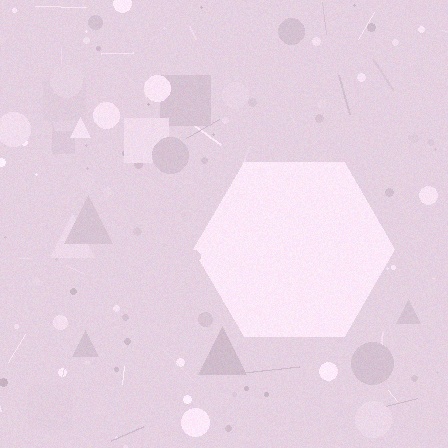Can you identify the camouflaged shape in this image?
The camouflaged shape is a hexagon.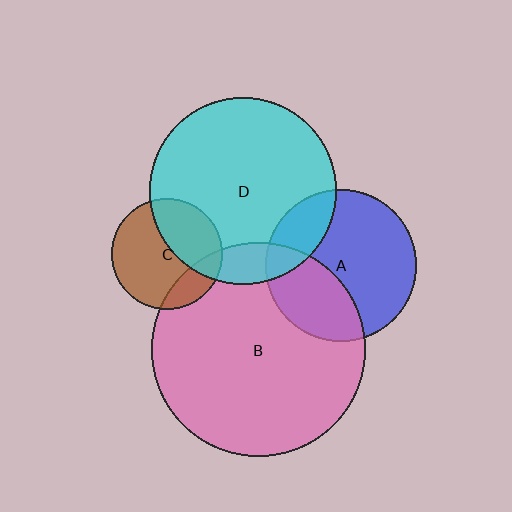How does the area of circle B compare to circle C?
Approximately 3.7 times.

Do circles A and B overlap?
Yes.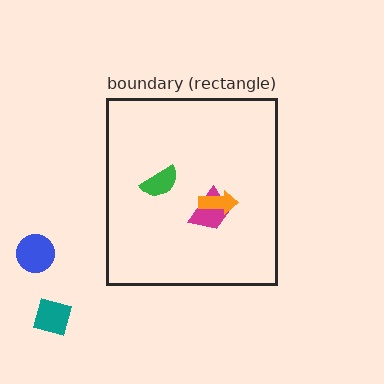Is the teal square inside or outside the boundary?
Outside.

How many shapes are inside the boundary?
3 inside, 2 outside.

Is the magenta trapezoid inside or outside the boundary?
Inside.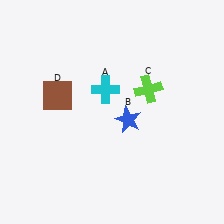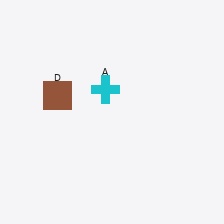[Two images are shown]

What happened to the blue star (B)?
The blue star (B) was removed in Image 2. It was in the bottom-right area of Image 1.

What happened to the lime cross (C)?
The lime cross (C) was removed in Image 2. It was in the top-right area of Image 1.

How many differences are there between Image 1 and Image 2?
There are 2 differences between the two images.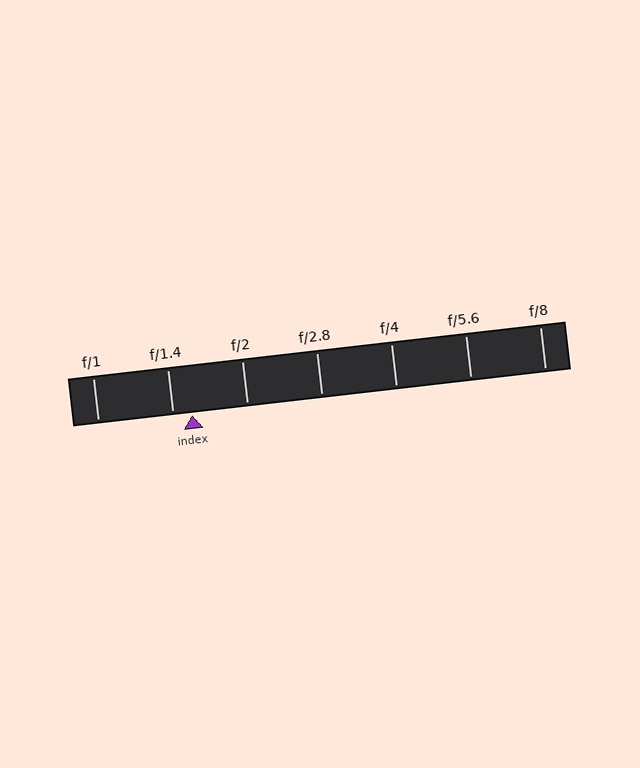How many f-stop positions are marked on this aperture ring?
There are 7 f-stop positions marked.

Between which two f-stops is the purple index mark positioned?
The index mark is between f/1.4 and f/2.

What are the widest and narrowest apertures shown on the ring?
The widest aperture shown is f/1 and the narrowest is f/8.